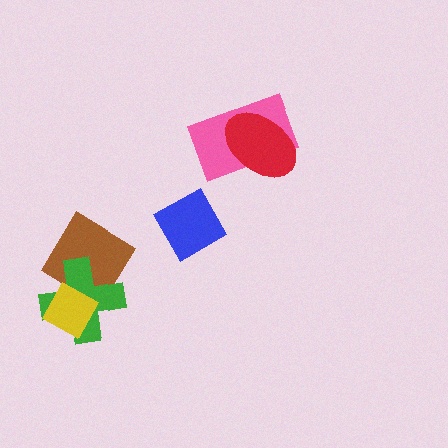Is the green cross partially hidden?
Yes, it is partially covered by another shape.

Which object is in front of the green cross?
The yellow diamond is in front of the green cross.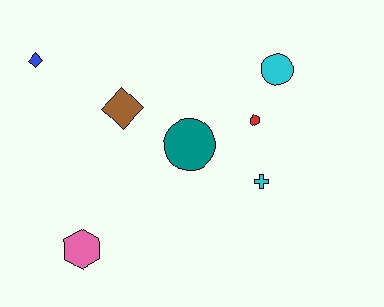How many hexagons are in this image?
There are 2 hexagons.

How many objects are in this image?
There are 7 objects.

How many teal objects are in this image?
There is 1 teal object.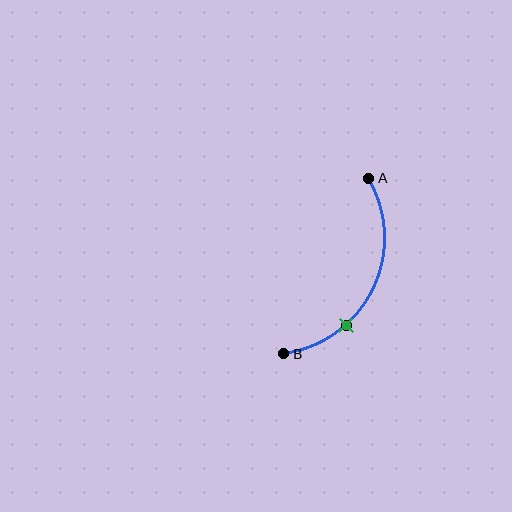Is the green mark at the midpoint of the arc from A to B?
No. The green mark lies on the arc but is closer to endpoint B. The arc midpoint would be at the point on the curve equidistant along the arc from both A and B.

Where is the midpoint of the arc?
The arc midpoint is the point on the curve farthest from the straight line joining A and B. It sits to the right of that line.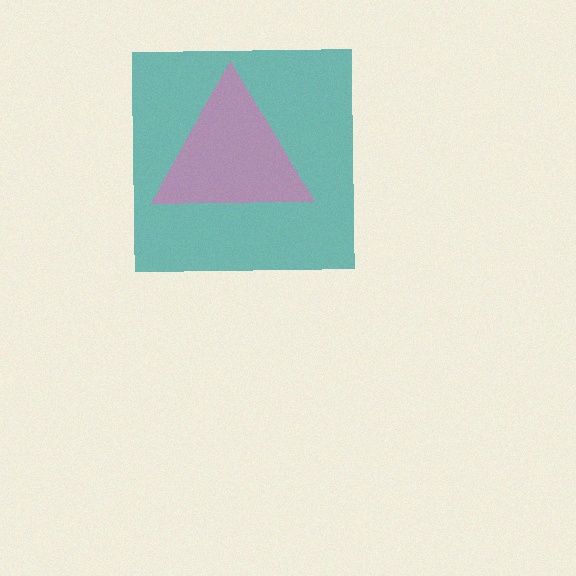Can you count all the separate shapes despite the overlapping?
Yes, there are 2 separate shapes.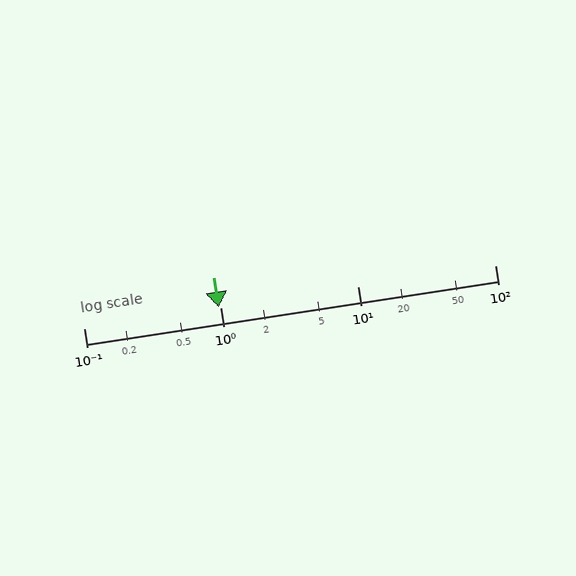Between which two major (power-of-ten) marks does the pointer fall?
The pointer is between 0.1 and 1.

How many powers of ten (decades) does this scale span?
The scale spans 3 decades, from 0.1 to 100.